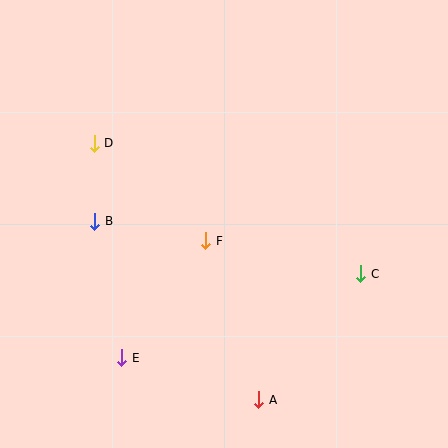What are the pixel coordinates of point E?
Point E is at (122, 358).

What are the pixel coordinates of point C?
Point C is at (361, 274).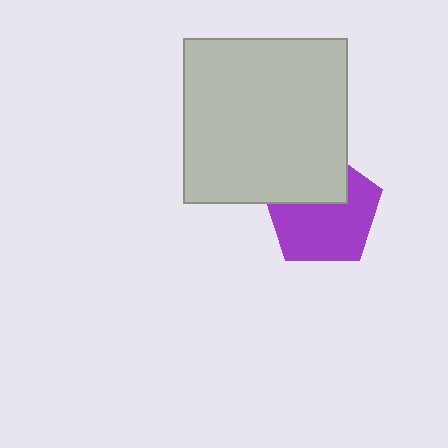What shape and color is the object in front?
The object in front is a light gray square.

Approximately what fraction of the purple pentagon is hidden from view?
Roughly 35% of the purple pentagon is hidden behind the light gray square.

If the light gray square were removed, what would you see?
You would see the complete purple pentagon.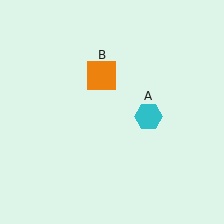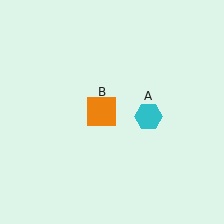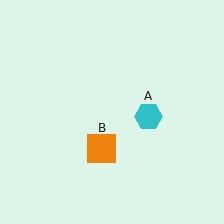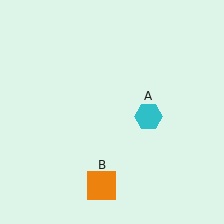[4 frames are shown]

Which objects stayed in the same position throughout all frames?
Cyan hexagon (object A) remained stationary.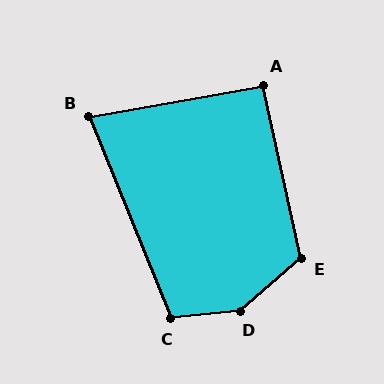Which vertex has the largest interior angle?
D, at approximately 146 degrees.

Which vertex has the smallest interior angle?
B, at approximately 78 degrees.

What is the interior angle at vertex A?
Approximately 92 degrees (approximately right).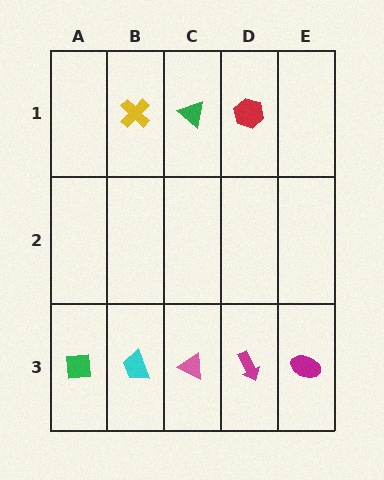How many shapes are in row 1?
3 shapes.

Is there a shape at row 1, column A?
No, that cell is empty.